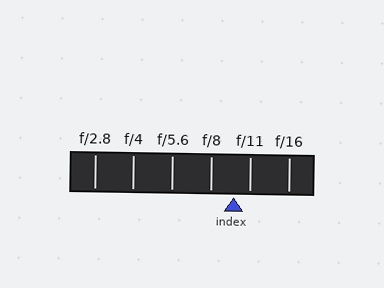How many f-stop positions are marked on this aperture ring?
There are 6 f-stop positions marked.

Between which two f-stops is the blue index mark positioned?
The index mark is between f/8 and f/11.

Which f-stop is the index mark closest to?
The index mark is closest to f/11.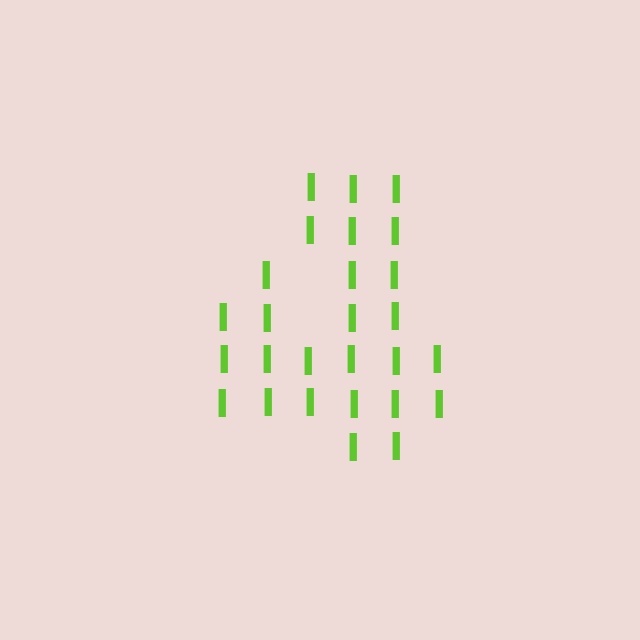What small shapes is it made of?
It is made of small letter I's.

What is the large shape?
The large shape is the digit 4.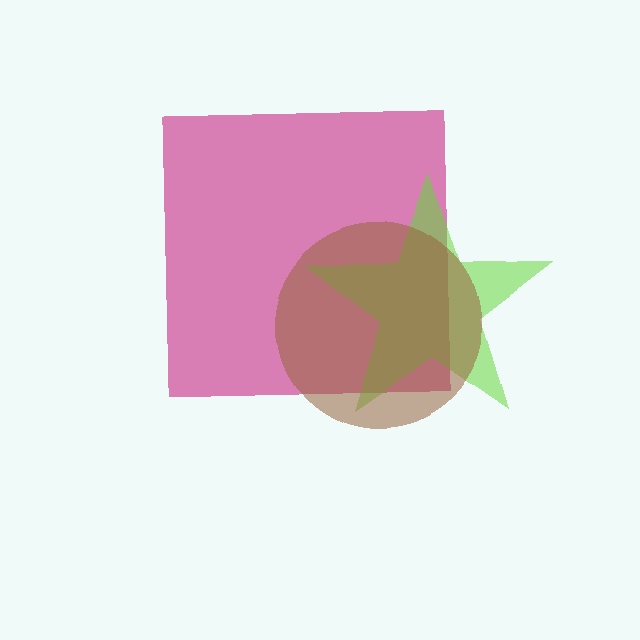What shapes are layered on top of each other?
The layered shapes are: a magenta square, a lime star, a brown circle.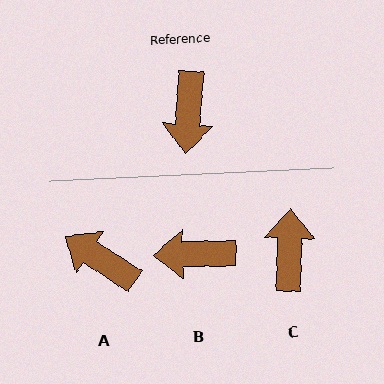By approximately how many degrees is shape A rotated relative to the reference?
Approximately 118 degrees clockwise.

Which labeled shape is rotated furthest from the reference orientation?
C, about 178 degrees away.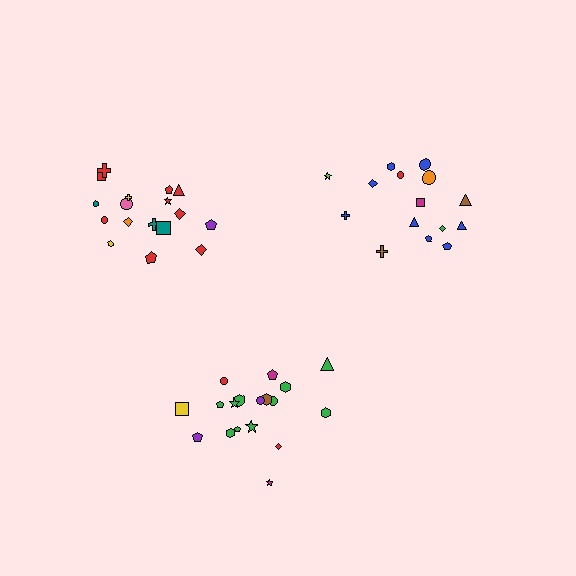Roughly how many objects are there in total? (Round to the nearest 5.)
Roughly 50 objects in total.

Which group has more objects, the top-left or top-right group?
The top-left group.